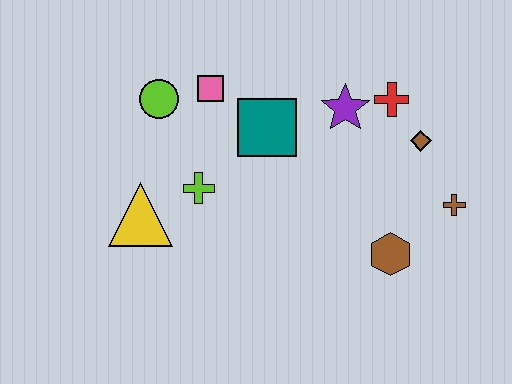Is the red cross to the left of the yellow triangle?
No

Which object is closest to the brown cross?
The brown diamond is closest to the brown cross.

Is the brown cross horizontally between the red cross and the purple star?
No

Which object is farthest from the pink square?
The brown cross is farthest from the pink square.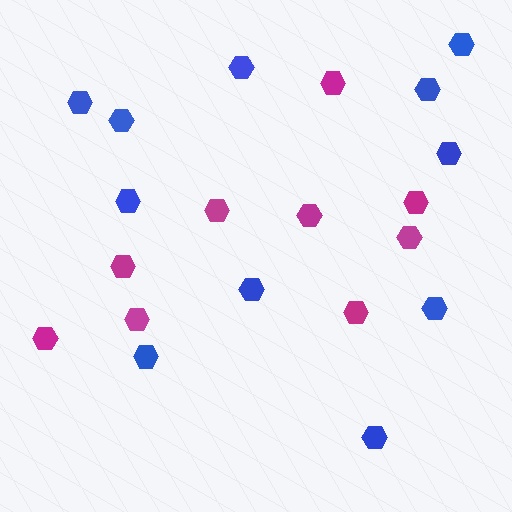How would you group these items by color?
There are 2 groups: one group of magenta hexagons (9) and one group of blue hexagons (11).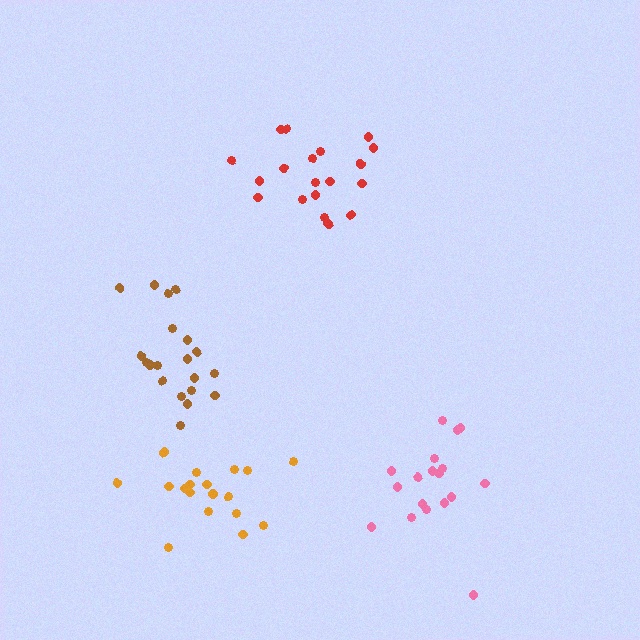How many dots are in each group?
Group 1: 18 dots, Group 2: 20 dots, Group 3: 18 dots, Group 4: 19 dots (75 total).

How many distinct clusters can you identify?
There are 4 distinct clusters.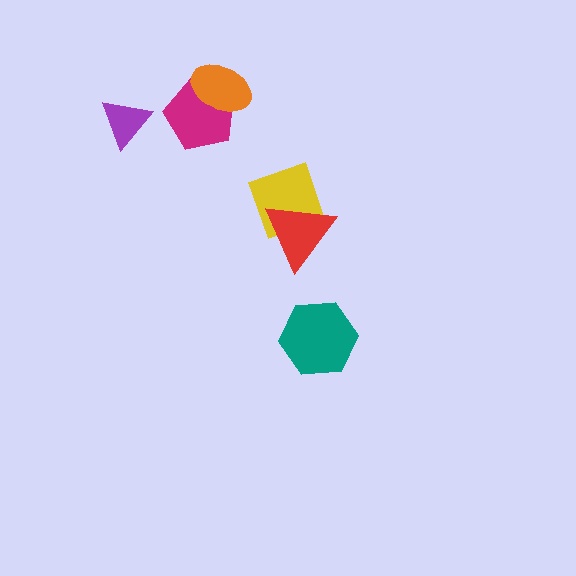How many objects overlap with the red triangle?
1 object overlaps with the red triangle.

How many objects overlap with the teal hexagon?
0 objects overlap with the teal hexagon.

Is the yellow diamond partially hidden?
Yes, it is partially covered by another shape.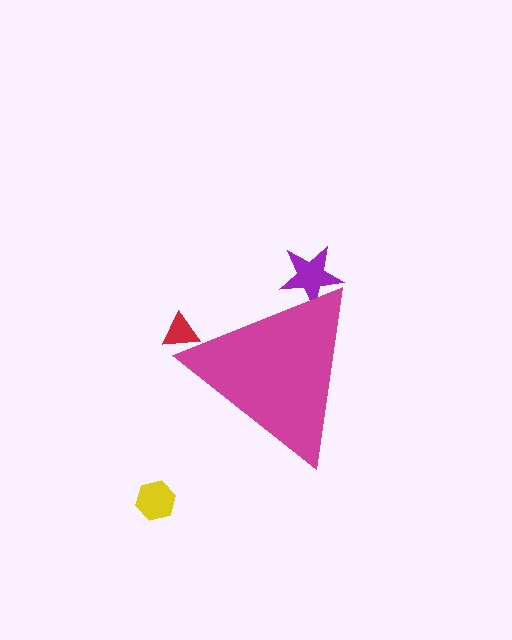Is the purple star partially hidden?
Yes, the purple star is partially hidden behind the magenta triangle.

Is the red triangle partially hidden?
Yes, the red triangle is partially hidden behind the magenta triangle.